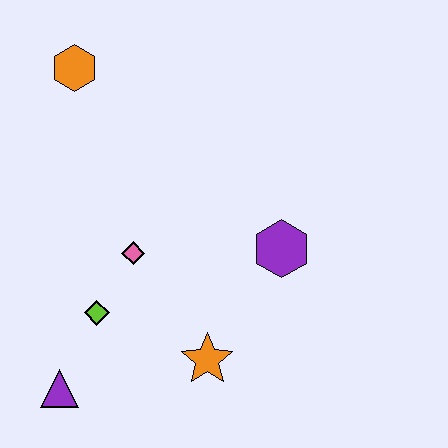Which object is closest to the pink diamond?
The lime diamond is closest to the pink diamond.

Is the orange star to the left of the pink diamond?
No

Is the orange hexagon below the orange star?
No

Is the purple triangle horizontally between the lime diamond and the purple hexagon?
No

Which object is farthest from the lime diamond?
The orange hexagon is farthest from the lime diamond.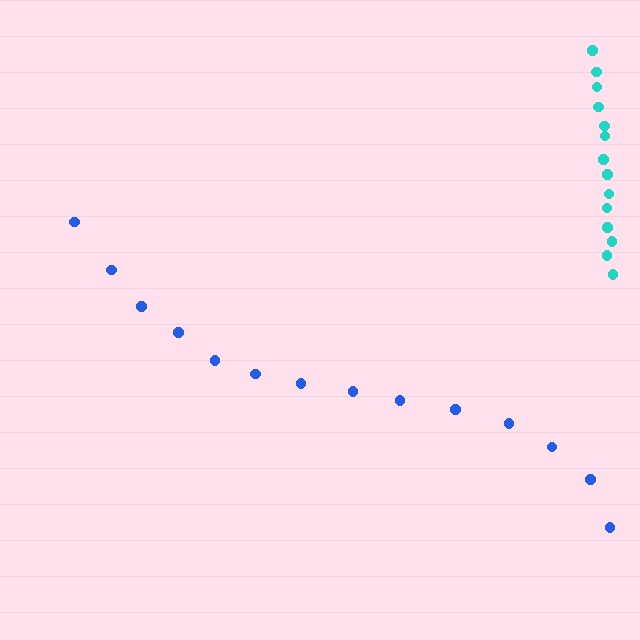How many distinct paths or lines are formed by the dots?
There are 2 distinct paths.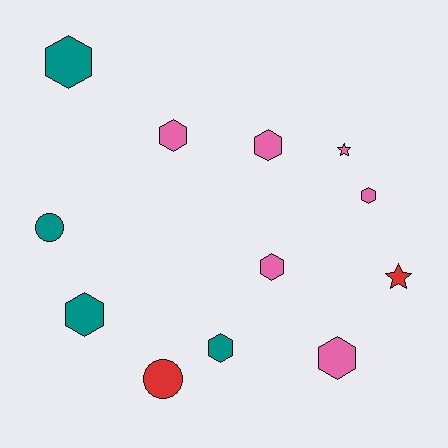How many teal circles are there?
There is 1 teal circle.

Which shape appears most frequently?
Hexagon, with 8 objects.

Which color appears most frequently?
Pink, with 6 objects.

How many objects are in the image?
There are 12 objects.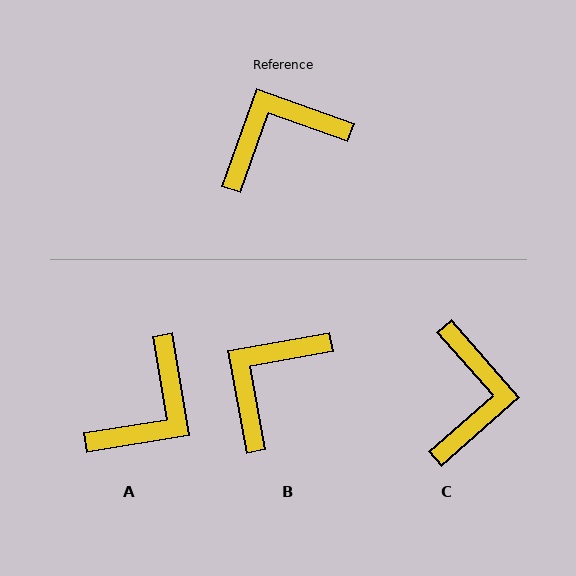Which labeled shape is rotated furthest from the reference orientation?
A, about 151 degrees away.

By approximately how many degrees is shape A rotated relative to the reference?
Approximately 151 degrees clockwise.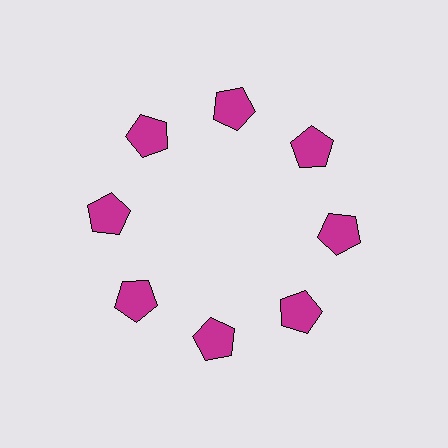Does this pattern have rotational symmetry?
Yes, this pattern has 8-fold rotational symmetry. It looks the same after rotating 45 degrees around the center.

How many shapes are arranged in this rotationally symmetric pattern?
There are 8 shapes, arranged in 8 groups of 1.